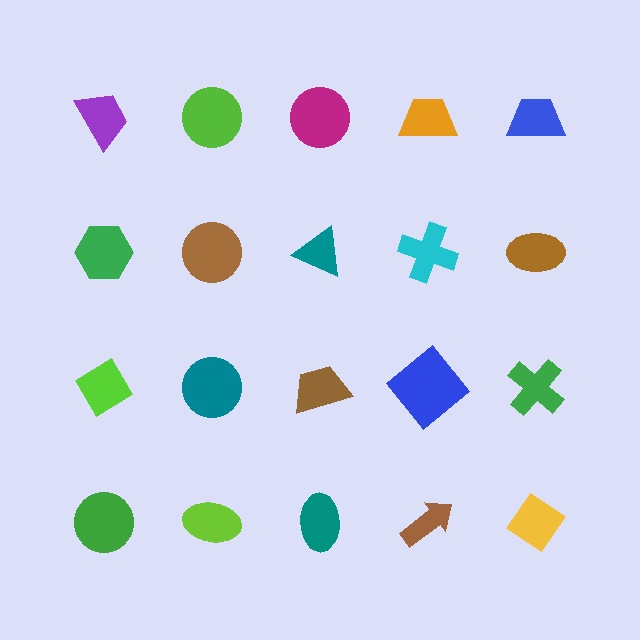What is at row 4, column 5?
A yellow diamond.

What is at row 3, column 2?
A teal circle.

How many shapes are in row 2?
5 shapes.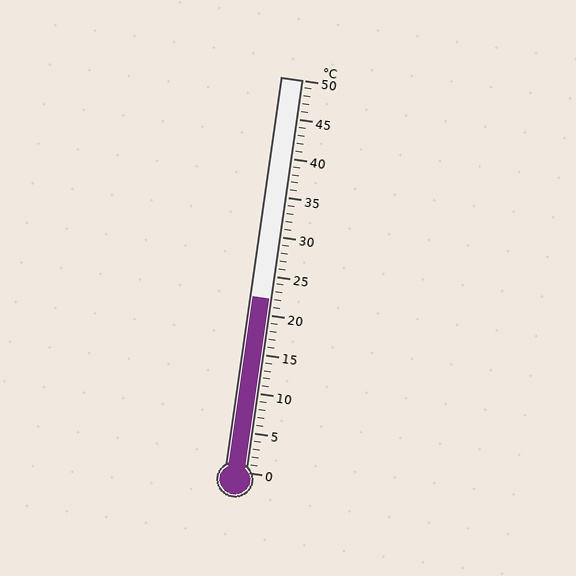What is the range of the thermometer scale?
The thermometer scale ranges from 0°C to 50°C.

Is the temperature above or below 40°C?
The temperature is below 40°C.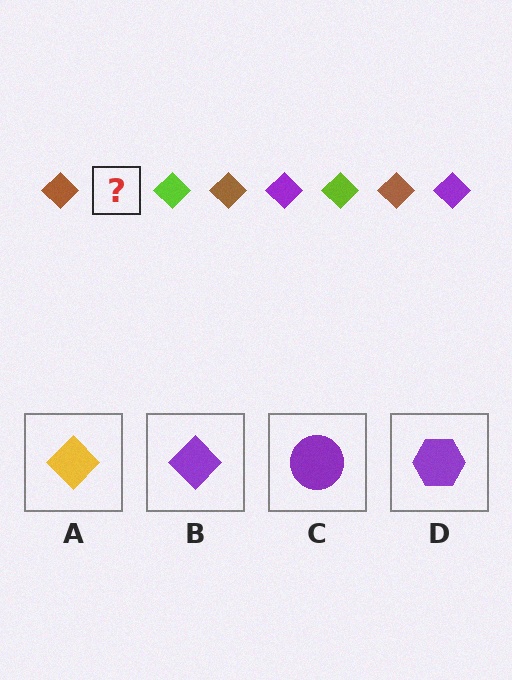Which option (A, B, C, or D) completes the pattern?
B.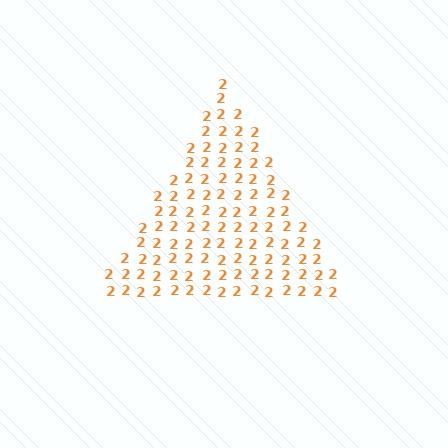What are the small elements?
The small elements are digit 2's.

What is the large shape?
The large shape is a triangle.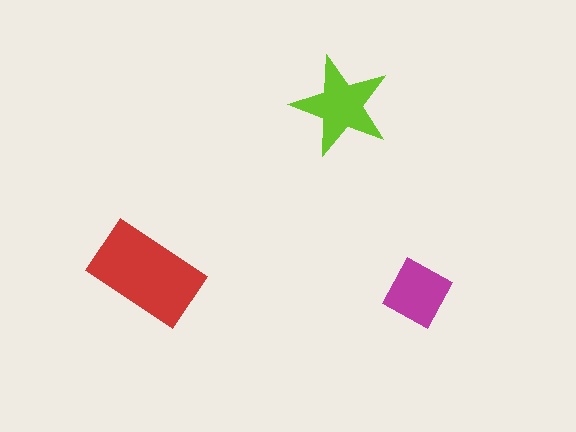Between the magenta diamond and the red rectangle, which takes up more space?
The red rectangle.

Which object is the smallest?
The magenta diamond.